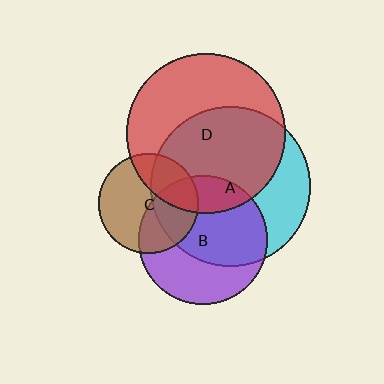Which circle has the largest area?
Circle A (cyan).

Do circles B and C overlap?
Yes.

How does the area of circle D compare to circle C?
Approximately 2.6 times.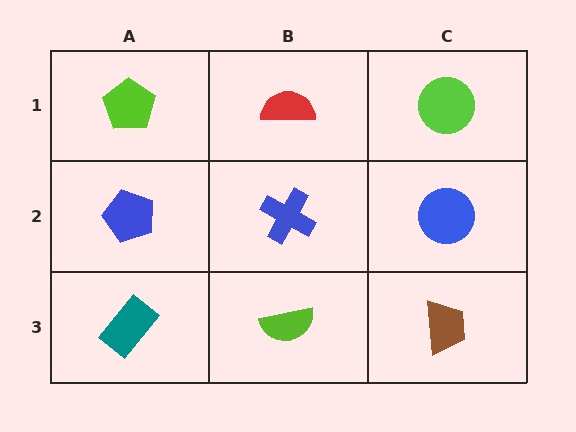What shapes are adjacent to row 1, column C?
A blue circle (row 2, column C), a red semicircle (row 1, column B).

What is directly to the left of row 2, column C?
A blue cross.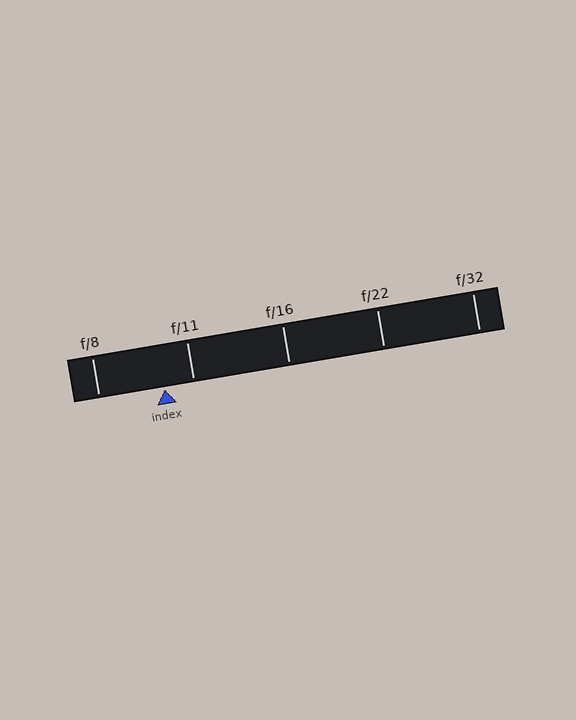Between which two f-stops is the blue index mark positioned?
The index mark is between f/8 and f/11.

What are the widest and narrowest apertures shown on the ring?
The widest aperture shown is f/8 and the narrowest is f/32.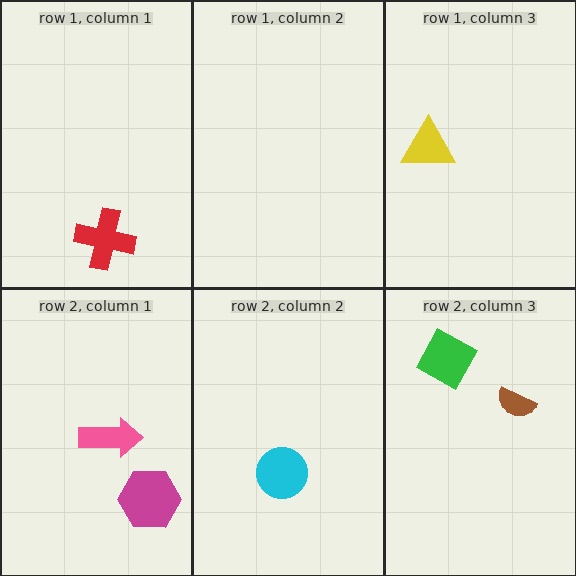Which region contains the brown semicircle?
The row 2, column 3 region.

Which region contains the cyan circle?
The row 2, column 2 region.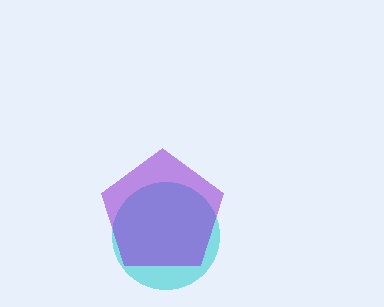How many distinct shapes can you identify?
There are 2 distinct shapes: a cyan circle, a purple pentagon.